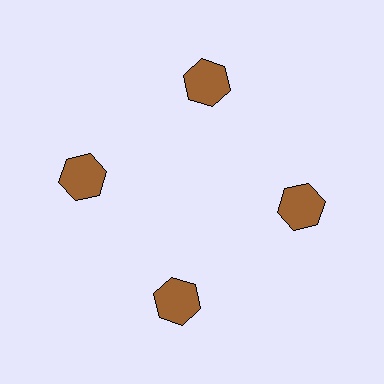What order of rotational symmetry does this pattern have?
This pattern has 4-fold rotational symmetry.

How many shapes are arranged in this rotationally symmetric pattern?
There are 4 shapes, arranged in 4 groups of 1.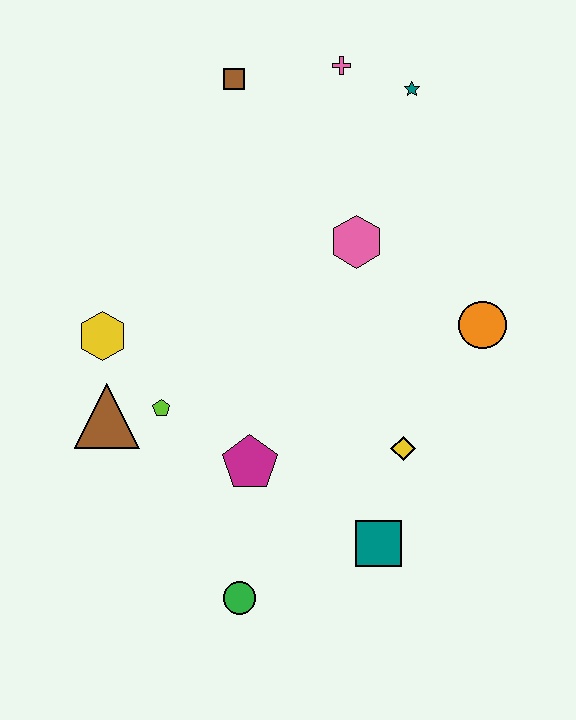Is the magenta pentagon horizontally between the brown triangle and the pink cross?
Yes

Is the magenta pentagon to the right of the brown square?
Yes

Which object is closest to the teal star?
The pink cross is closest to the teal star.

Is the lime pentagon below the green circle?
No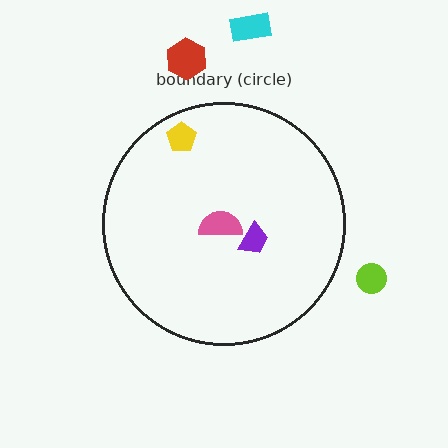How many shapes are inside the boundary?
3 inside, 3 outside.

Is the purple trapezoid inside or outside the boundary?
Inside.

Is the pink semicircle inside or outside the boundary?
Inside.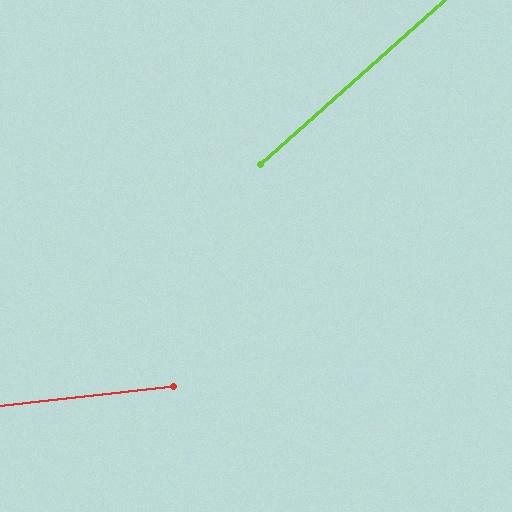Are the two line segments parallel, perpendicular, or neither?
Neither parallel nor perpendicular — they differ by about 35°.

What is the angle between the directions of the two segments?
Approximately 35 degrees.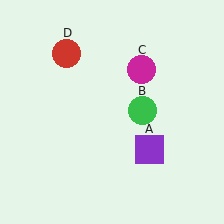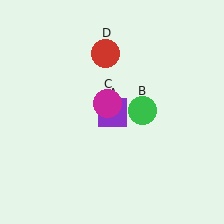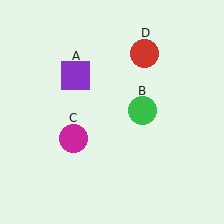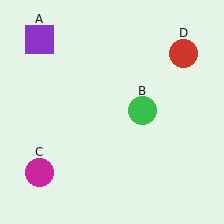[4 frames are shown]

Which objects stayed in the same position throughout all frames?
Green circle (object B) remained stationary.